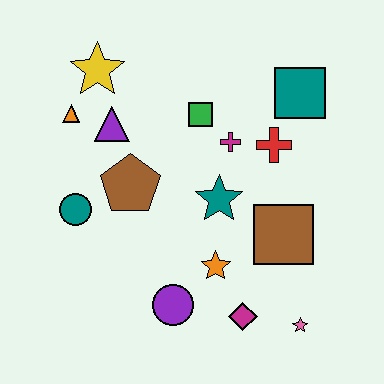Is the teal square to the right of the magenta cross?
Yes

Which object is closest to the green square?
The magenta cross is closest to the green square.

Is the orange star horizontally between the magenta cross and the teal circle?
Yes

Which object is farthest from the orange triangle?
The pink star is farthest from the orange triangle.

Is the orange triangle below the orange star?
No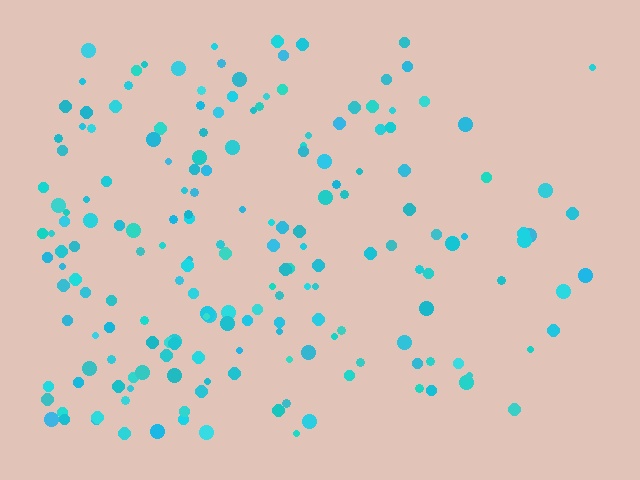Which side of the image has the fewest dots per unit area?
The right.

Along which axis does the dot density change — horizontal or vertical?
Horizontal.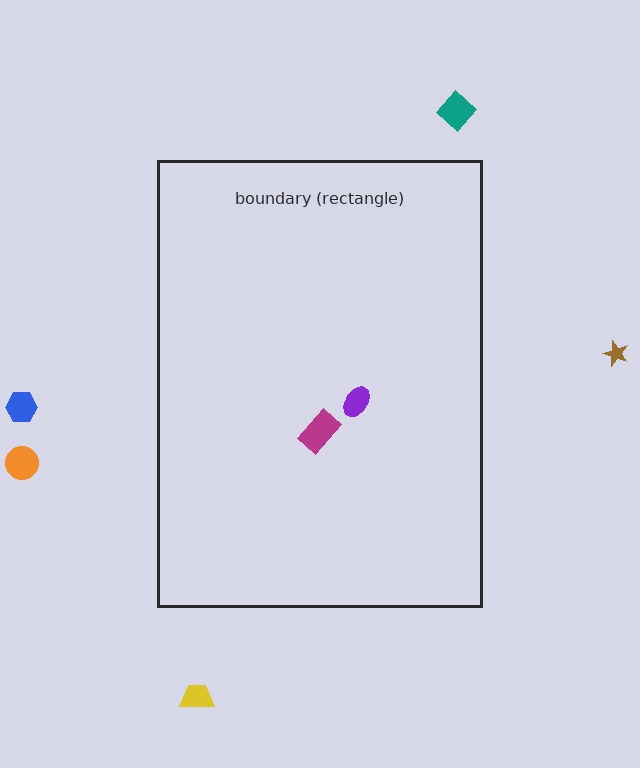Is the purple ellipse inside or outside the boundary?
Inside.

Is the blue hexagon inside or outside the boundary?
Outside.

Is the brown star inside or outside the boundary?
Outside.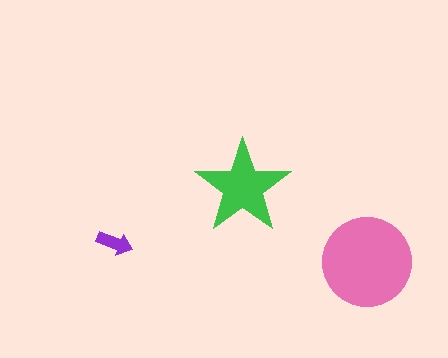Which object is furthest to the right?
The pink circle is rightmost.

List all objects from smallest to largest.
The purple arrow, the green star, the pink circle.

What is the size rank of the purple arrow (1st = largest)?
3rd.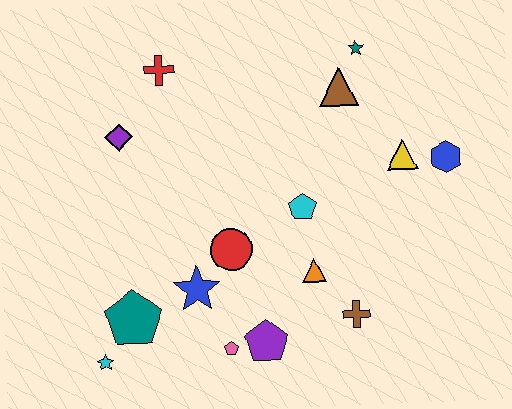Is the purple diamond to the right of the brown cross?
No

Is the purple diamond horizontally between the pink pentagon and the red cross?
No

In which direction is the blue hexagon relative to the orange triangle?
The blue hexagon is to the right of the orange triangle.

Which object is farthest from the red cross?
The brown cross is farthest from the red cross.